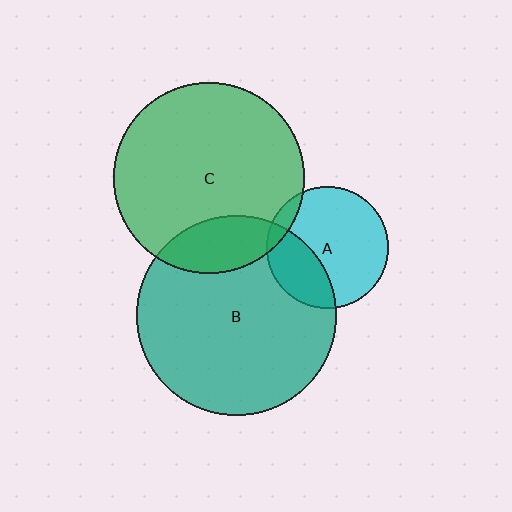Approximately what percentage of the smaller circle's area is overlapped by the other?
Approximately 10%.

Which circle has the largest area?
Circle B (teal).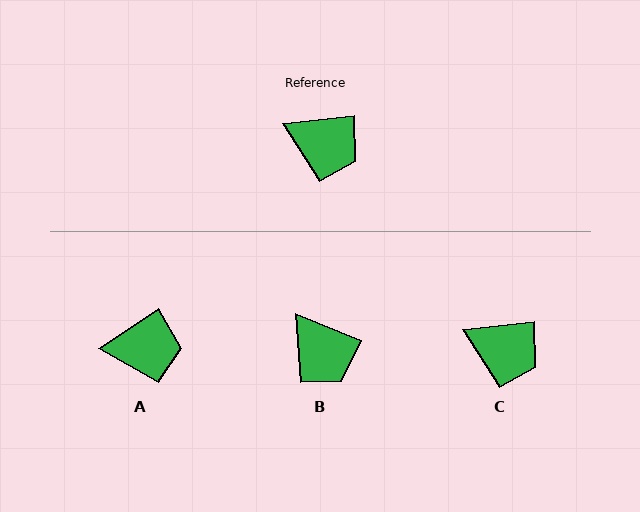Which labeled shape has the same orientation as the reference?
C.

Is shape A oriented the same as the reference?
No, it is off by about 28 degrees.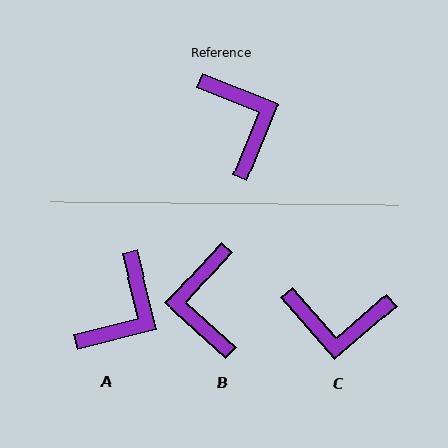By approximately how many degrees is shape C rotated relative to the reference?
Approximately 117 degrees clockwise.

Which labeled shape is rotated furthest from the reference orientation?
B, about 160 degrees away.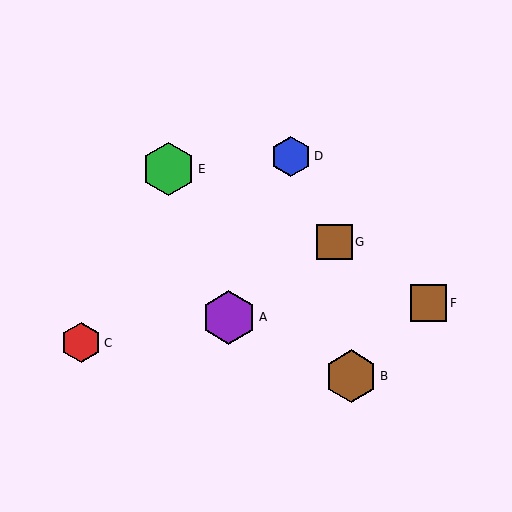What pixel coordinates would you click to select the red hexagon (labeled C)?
Click at (81, 343) to select the red hexagon C.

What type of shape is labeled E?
Shape E is a green hexagon.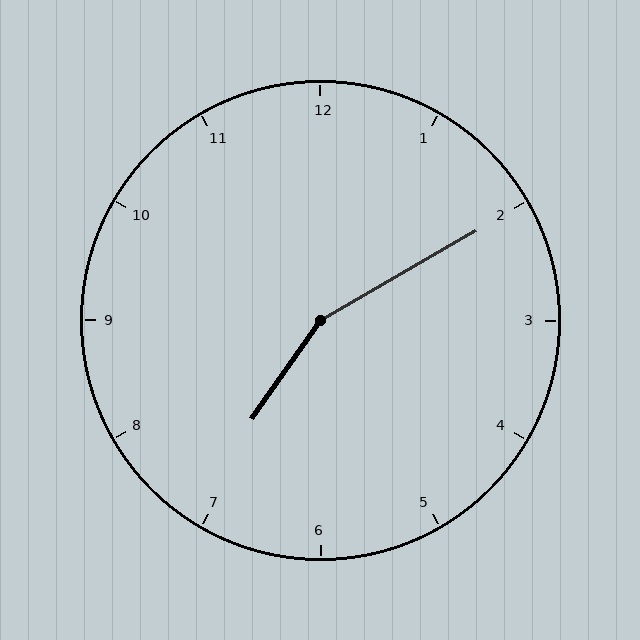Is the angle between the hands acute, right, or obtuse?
It is obtuse.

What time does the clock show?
7:10.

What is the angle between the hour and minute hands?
Approximately 155 degrees.